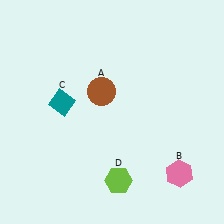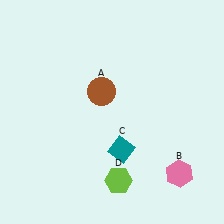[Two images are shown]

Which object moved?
The teal diamond (C) moved right.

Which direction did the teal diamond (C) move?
The teal diamond (C) moved right.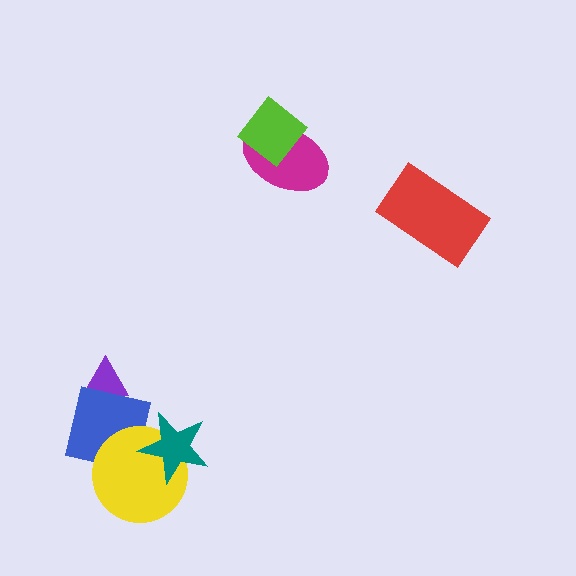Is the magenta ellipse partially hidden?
Yes, it is partially covered by another shape.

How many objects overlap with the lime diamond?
1 object overlaps with the lime diamond.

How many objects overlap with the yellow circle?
2 objects overlap with the yellow circle.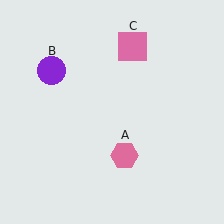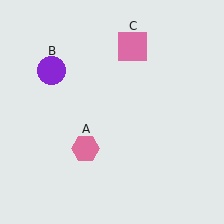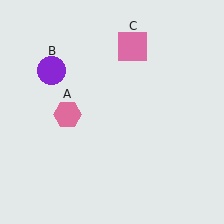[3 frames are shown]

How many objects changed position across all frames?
1 object changed position: pink hexagon (object A).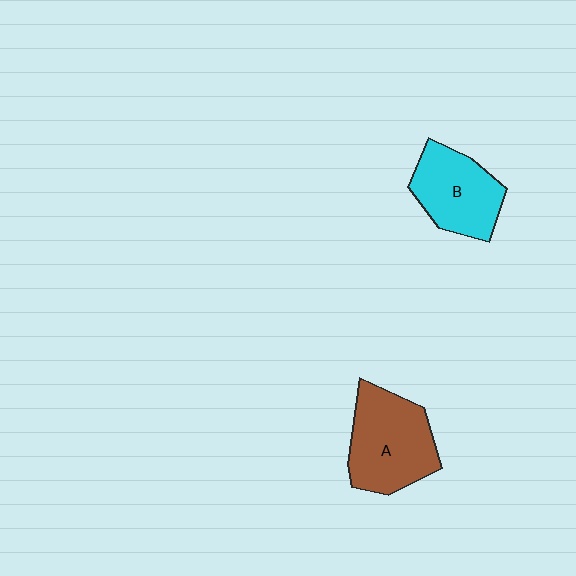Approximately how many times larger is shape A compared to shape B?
Approximately 1.2 times.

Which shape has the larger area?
Shape A (brown).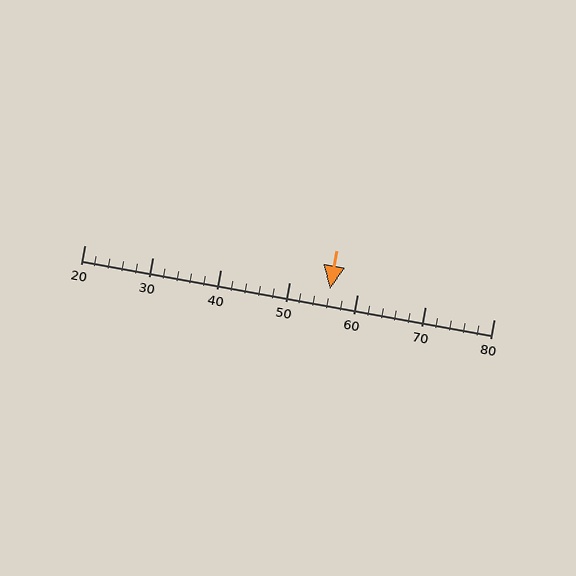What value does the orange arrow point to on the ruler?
The orange arrow points to approximately 56.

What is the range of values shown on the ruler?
The ruler shows values from 20 to 80.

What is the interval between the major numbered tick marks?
The major tick marks are spaced 10 units apart.